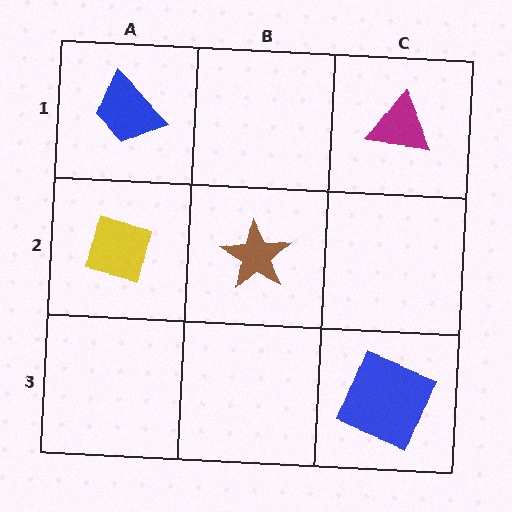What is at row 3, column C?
A blue square.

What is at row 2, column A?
A yellow square.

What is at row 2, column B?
A brown star.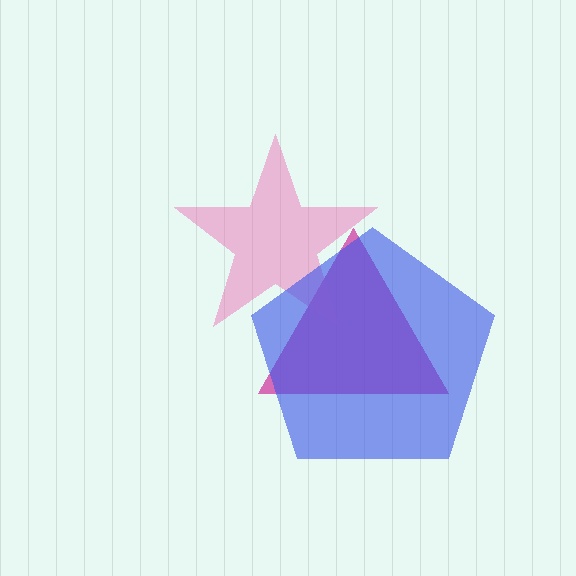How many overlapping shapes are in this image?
There are 3 overlapping shapes in the image.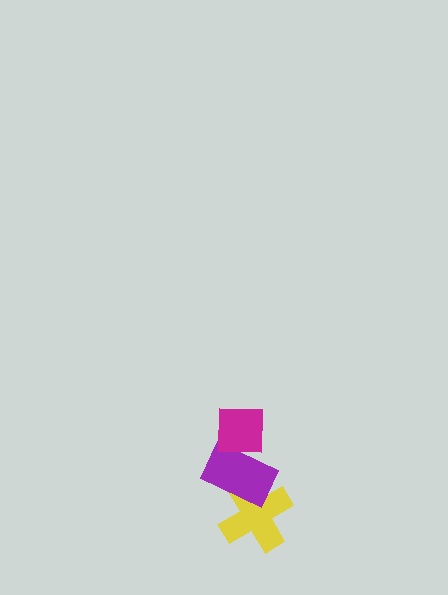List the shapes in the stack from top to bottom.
From top to bottom: the magenta square, the purple rectangle, the yellow cross.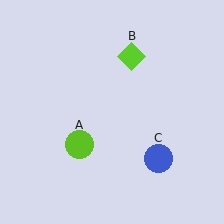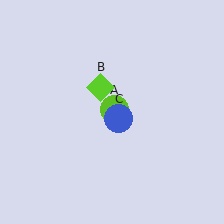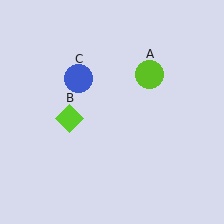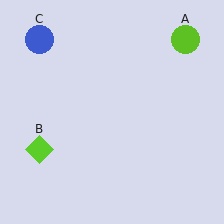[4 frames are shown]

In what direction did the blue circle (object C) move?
The blue circle (object C) moved up and to the left.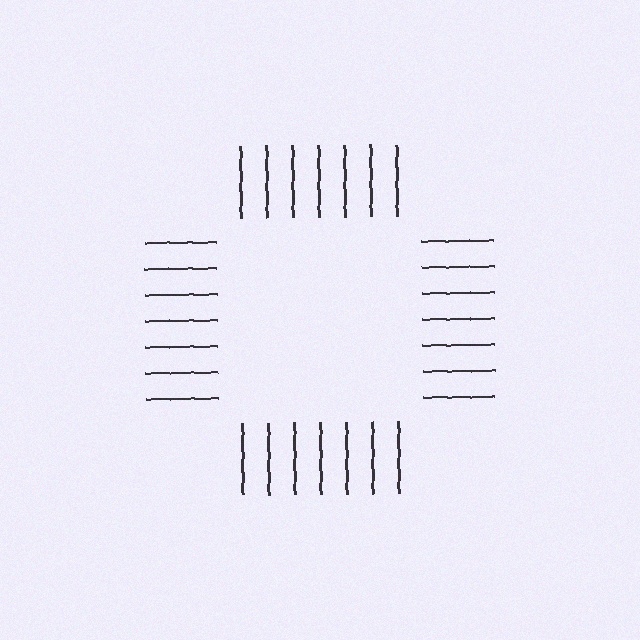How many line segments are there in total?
28 — 7 along each of the 4 edges.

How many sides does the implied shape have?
4 sides — the line-ends trace a square.